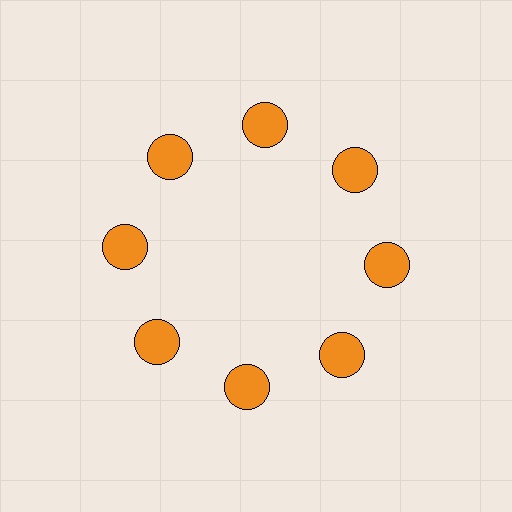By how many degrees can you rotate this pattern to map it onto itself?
The pattern maps onto itself every 45 degrees of rotation.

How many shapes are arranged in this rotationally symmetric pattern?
There are 8 shapes, arranged in 8 groups of 1.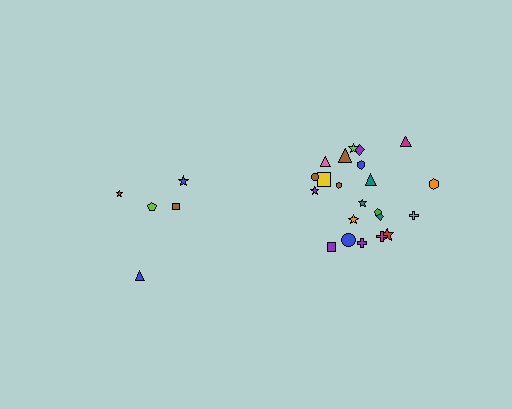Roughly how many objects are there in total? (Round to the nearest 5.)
Roughly 25 objects in total.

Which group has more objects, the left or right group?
The right group.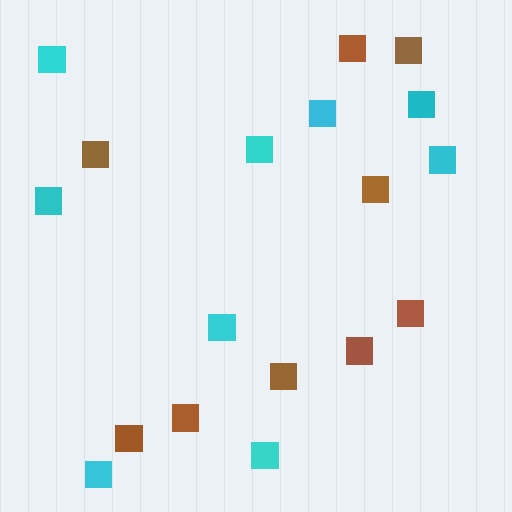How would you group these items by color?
There are 2 groups: one group of cyan squares (9) and one group of brown squares (9).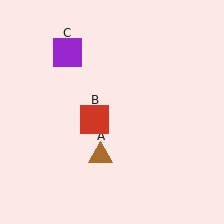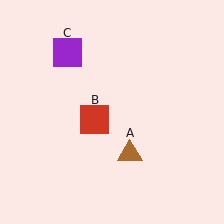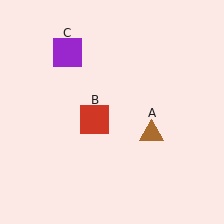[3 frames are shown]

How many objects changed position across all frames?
1 object changed position: brown triangle (object A).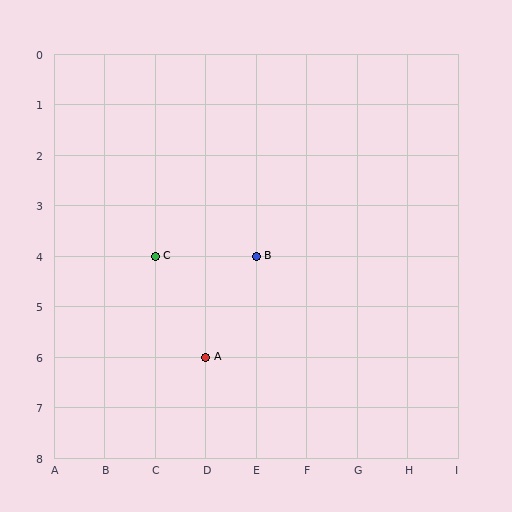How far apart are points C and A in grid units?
Points C and A are 1 column and 2 rows apart (about 2.2 grid units diagonally).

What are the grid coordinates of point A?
Point A is at grid coordinates (D, 6).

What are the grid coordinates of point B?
Point B is at grid coordinates (E, 4).